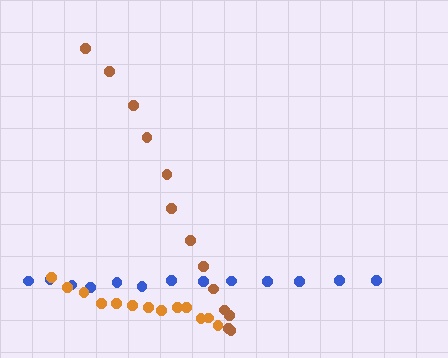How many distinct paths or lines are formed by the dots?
There are 3 distinct paths.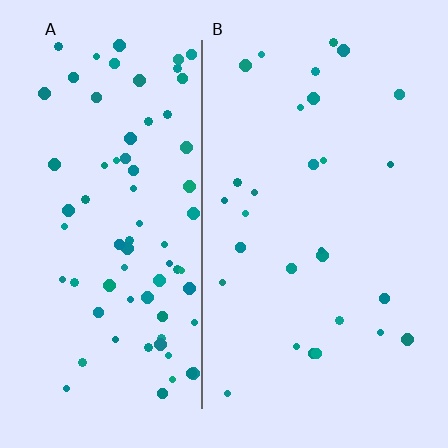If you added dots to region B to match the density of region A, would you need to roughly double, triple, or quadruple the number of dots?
Approximately triple.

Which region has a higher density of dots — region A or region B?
A (the left).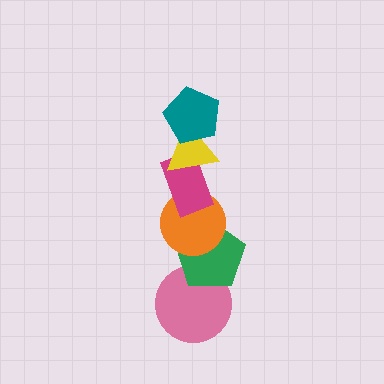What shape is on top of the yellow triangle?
The teal pentagon is on top of the yellow triangle.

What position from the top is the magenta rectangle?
The magenta rectangle is 3rd from the top.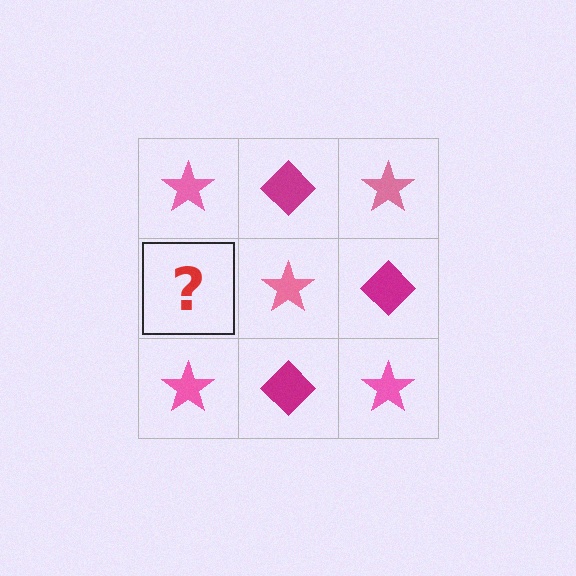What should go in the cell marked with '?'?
The missing cell should contain a magenta diamond.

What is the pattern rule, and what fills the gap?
The rule is that it alternates pink star and magenta diamond in a checkerboard pattern. The gap should be filled with a magenta diamond.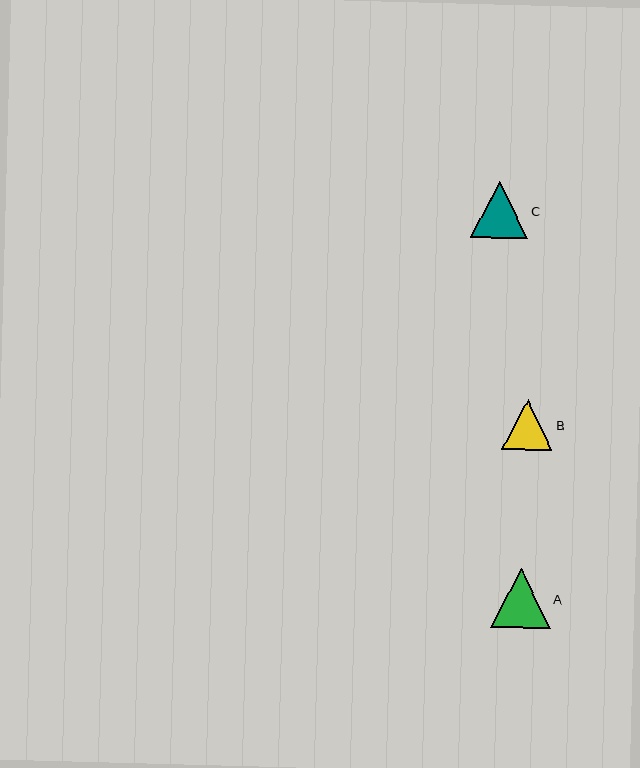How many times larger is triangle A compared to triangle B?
Triangle A is approximately 1.2 times the size of triangle B.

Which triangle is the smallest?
Triangle B is the smallest with a size of approximately 50 pixels.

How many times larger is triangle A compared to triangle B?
Triangle A is approximately 1.2 times the size of triangle B.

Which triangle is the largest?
Triangle A is the largest with a size of approximately 60 pixels.